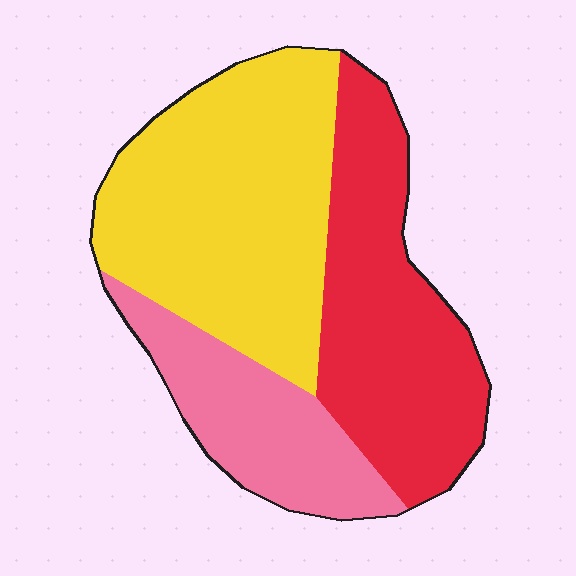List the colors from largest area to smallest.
From largest to smallest: yellow, red, pink.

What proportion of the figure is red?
Red takes up about one third (1/3) of the figure.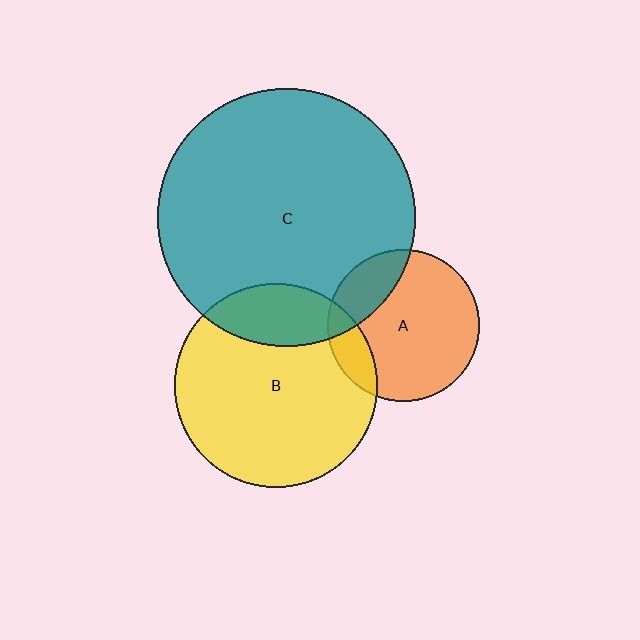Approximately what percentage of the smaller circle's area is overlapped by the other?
Approximately 20%.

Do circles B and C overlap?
Yes.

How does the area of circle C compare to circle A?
Approximately 2.9 times.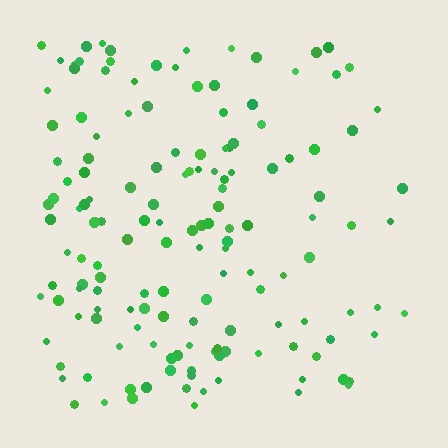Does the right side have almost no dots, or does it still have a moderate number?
Still a moderate number, just noticeably fewer than the left.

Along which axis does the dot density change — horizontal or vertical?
Horizontal.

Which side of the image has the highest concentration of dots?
The left.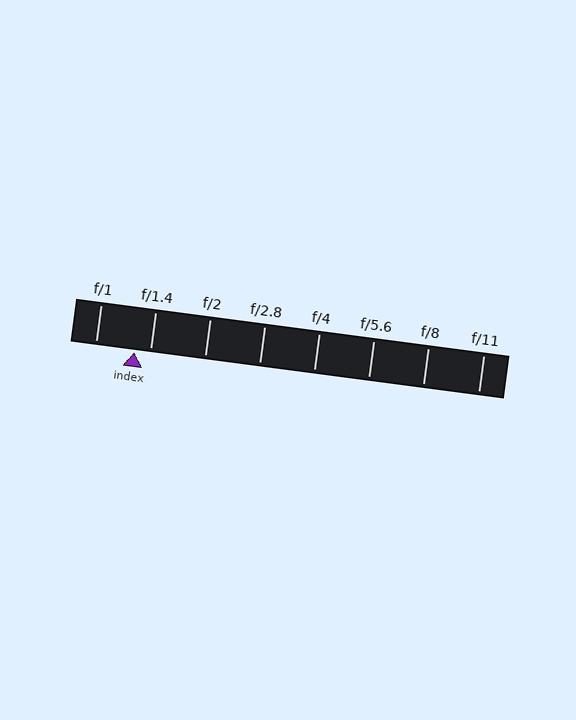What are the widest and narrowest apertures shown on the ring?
The widest aperture shown is f/1 and the narrowest is f/11.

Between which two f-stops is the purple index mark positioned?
The index mark is between f/1 and f/1.4.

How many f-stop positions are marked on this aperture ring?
There are 8 f-stop positions marked.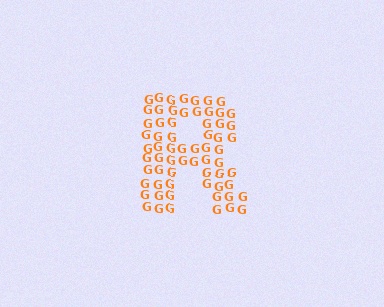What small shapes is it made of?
It is made of small letter G's.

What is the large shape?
The large shape is the letter R.